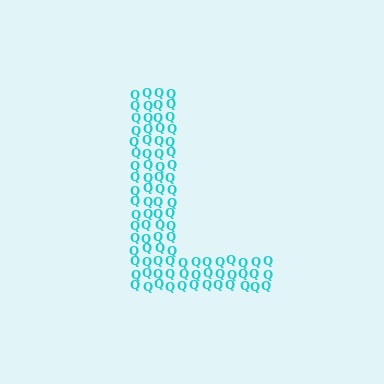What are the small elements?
The small elements are letter Q's.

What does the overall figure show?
The overall figure shows the letter L.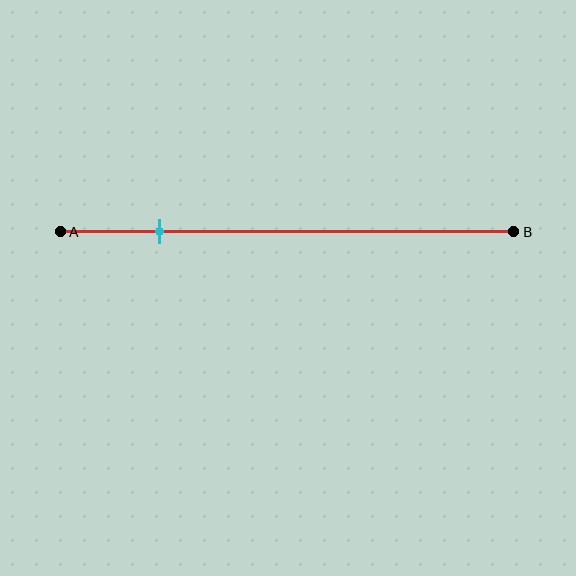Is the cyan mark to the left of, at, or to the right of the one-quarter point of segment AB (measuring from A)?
The cyan mark is to the left of the one-quarter point of segment AB.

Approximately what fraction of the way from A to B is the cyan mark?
The cyan mark is approximately 20% of the way from A to B.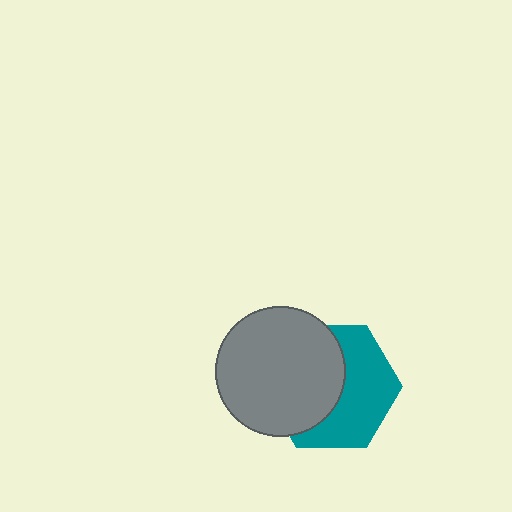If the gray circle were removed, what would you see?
You would see the complete teal hexagon.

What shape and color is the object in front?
The object in front is a gray circle.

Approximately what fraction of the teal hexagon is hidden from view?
Roughly 50% of the teal hexagon is hidden behind the gray circle.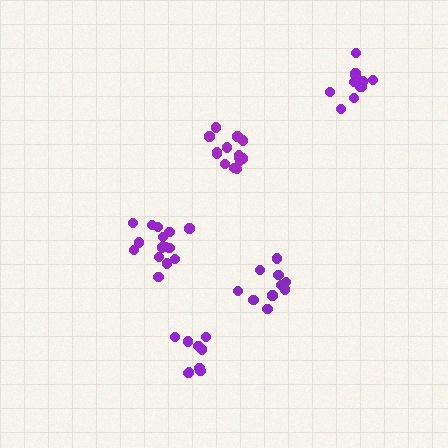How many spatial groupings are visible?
There are 5 spatial groupings.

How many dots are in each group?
Group 1: 14 dots, Group 2: 10 dots, Group 3: 11 dots, Group 4: 15 dots, Group 5: 11 dots (61 total).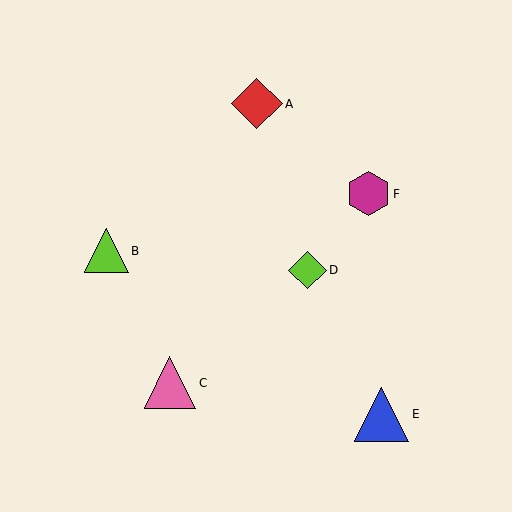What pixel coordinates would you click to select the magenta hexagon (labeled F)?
Click at (369, 194) to select the magenta hexagon F.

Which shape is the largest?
The blue triangle (labeled E) is the largest.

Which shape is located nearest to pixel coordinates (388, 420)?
The blue triangle (labeled E) at (382, 414) is nearest to that location.